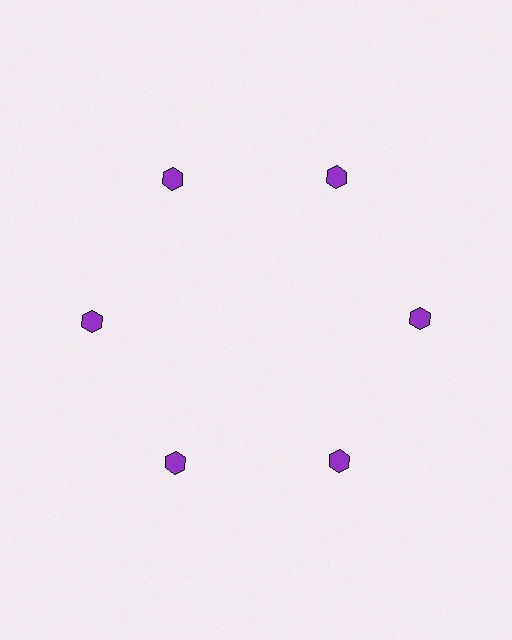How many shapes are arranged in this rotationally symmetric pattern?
There are 6 shapes, arranged in 6 groups of 1.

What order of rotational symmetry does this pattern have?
This pattern has 6-fold rotational symmetry.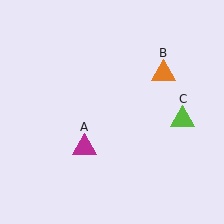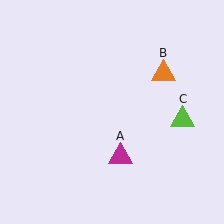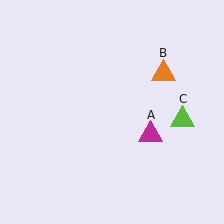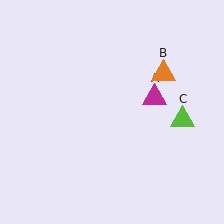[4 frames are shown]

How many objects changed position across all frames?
1 object changed position: magenta triangle (object A).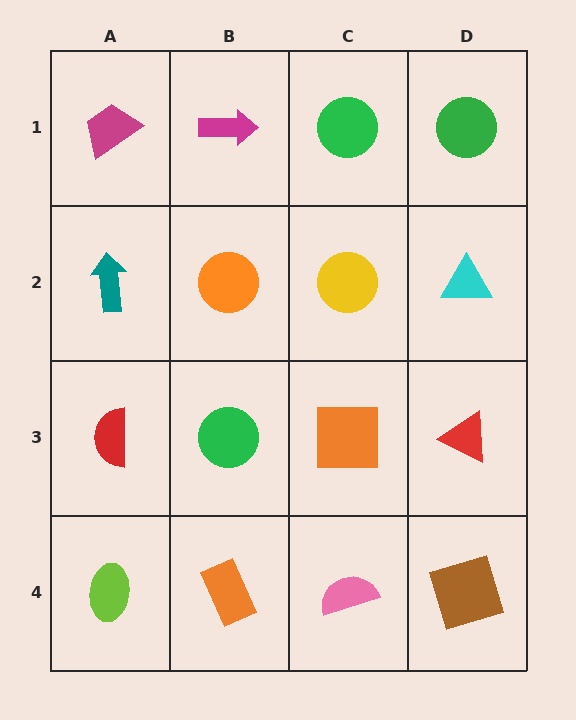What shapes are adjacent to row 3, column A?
A teal arrow (row 2, column A), a lime ellipse (row 4, column A), a green circle (row 3, column B).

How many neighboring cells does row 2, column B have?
4.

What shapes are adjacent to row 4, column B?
A green circle (row 3, column B), a lime ellipse (row 4, column A), a pink semicircle (row 4, column C).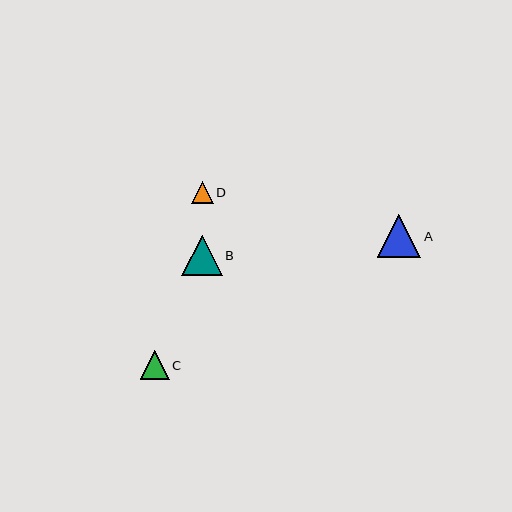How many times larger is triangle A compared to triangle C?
Triangle A is approximately 1.5 times the size of triangle C.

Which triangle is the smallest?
Triangle D is the smallest with a size of approximately 22 pixels.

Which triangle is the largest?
Triangle A is the largest with a size of approximately 44 pixels.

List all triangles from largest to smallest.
From largest to smallest: A, B, C, D.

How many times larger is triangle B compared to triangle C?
Triangle B is approximately 1.4 times the size of triangle C.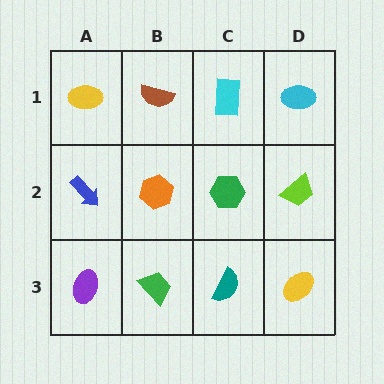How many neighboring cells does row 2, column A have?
3.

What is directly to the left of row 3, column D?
A teal semicircle.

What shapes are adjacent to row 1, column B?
An orange hexagon (row 2, column B), a yellow ellipse (row 1, column A), a cyan rectangle (row 1, column C).